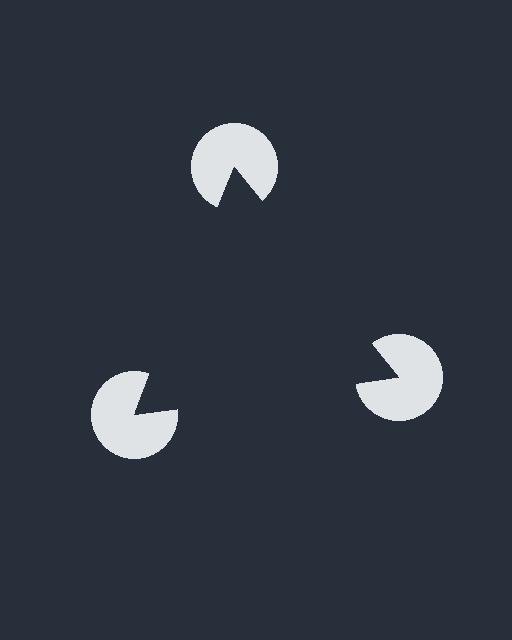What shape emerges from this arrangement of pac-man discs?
An illusory triangle — its edges are inferred from the aligned wedge cuts in the pac-man discs, not physically drawn.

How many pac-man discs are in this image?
There are 3 — one at each vertex of the illusory triangle.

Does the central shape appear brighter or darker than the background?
It typically appears slightly darker than the background, even though no actual brightness change is drawn.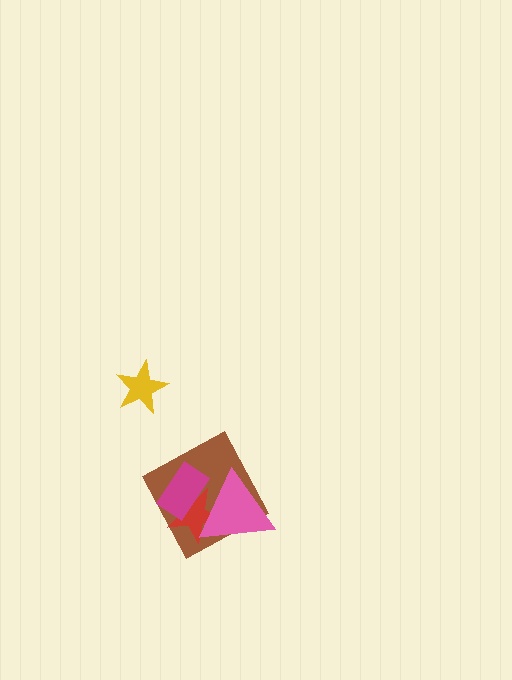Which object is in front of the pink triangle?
The magenta rectangle is in front of the pink triangle.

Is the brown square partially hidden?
Yes, it is partially covered by another shape.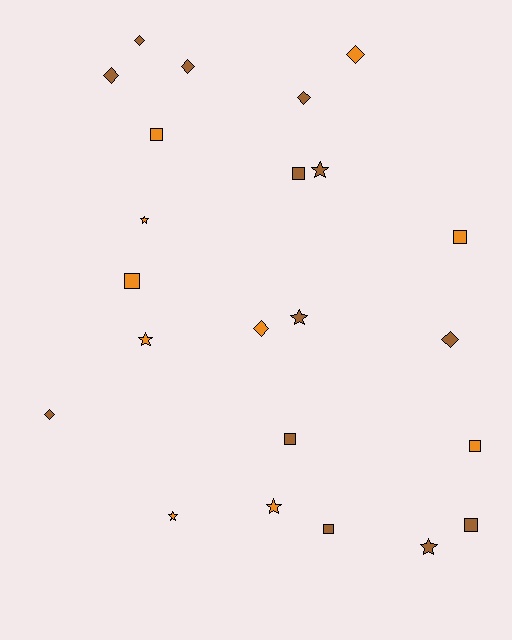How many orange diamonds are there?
There are 2 orange diamonds.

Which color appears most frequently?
Brown, with 13 objects.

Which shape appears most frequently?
Diamond, with 8 objects.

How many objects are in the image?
There are 23 objects.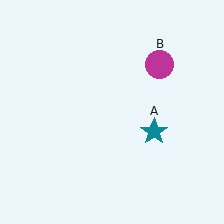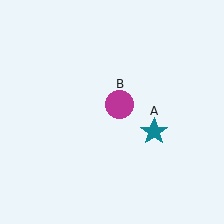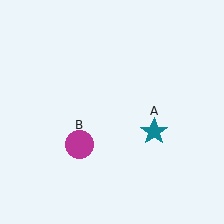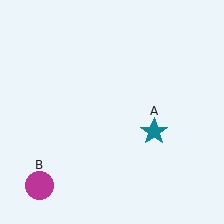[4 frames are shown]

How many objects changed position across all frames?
1 object changed position: magenta circle (object B).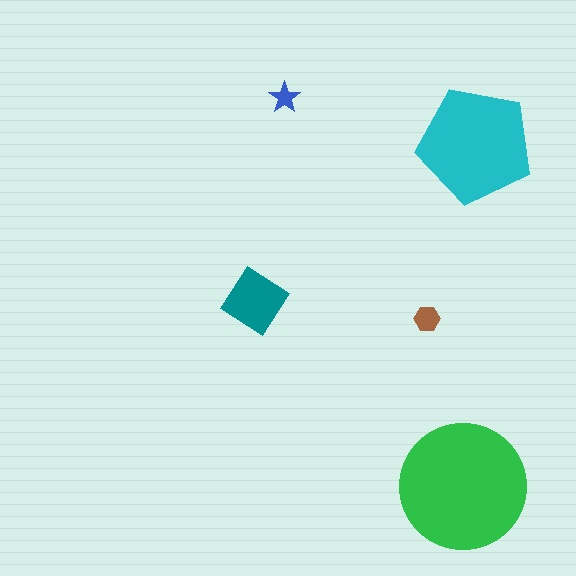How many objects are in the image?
There are 5 objects in the image.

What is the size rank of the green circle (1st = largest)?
1st.